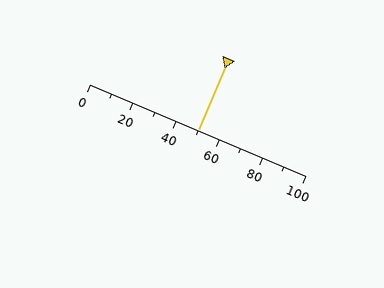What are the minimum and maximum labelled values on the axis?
The axis runs from 0 to 100.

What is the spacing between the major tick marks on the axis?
The major ticks are spaced 20 apart.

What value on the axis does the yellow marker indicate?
The marker indicates approximately 50.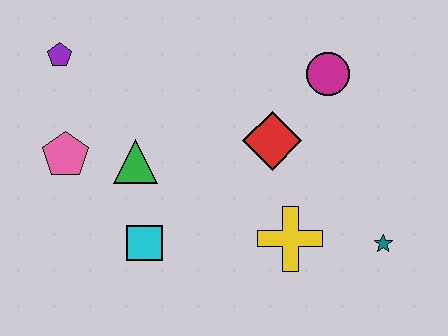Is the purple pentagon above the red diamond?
Yes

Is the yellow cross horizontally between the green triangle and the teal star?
Yes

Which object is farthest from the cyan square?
The magenta circle is farthest from the cyan square.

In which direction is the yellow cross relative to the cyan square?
The yellow cross is to the right of the cyan square.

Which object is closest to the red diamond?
The magenta circle is closest to the red diamond.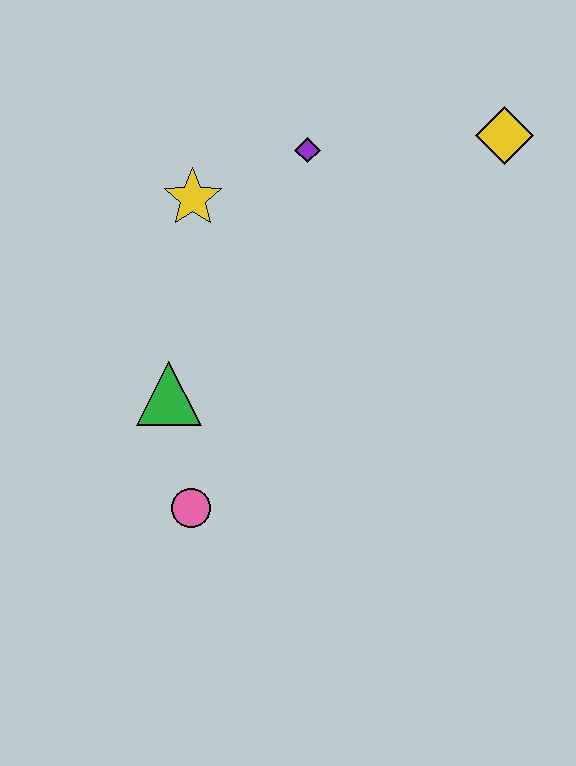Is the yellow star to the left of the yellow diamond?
Yes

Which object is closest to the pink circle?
The green triangle is closest to the pink circle.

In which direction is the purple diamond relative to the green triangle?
The purple diamond is above the green triangle.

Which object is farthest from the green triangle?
The yellow diamond is farthest from the green triangle.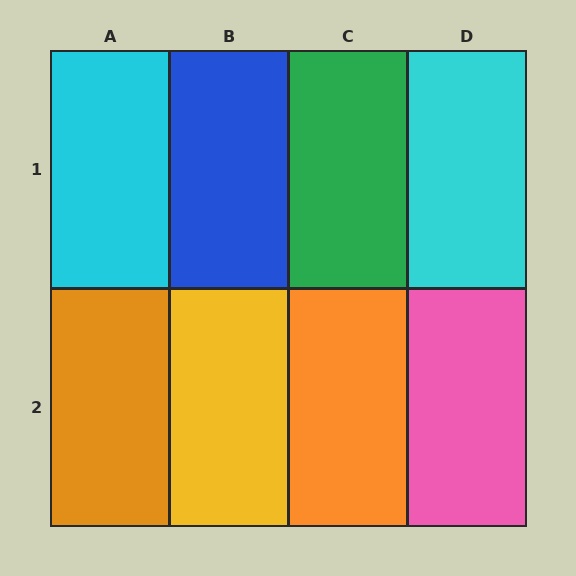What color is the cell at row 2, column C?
Orange.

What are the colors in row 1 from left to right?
Cyan, blue, green, cyan.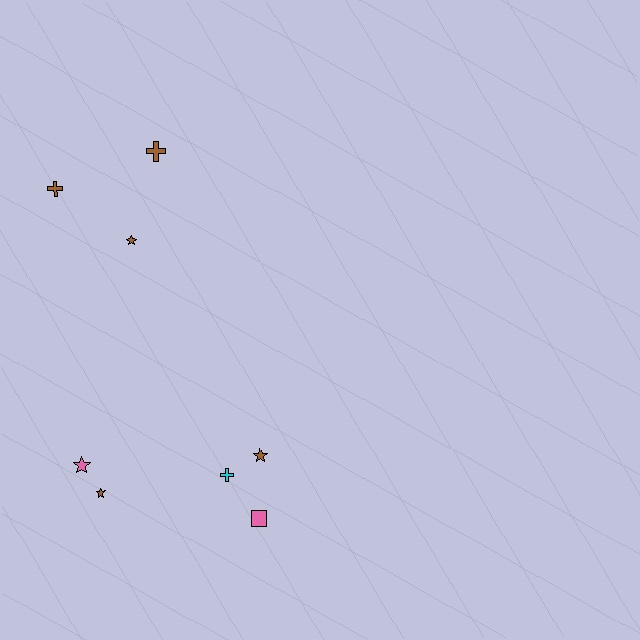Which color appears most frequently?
Brown, with 5 objects.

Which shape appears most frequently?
Star, with 4 objects.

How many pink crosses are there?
There are no pink crosses.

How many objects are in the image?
There are 8 objects.